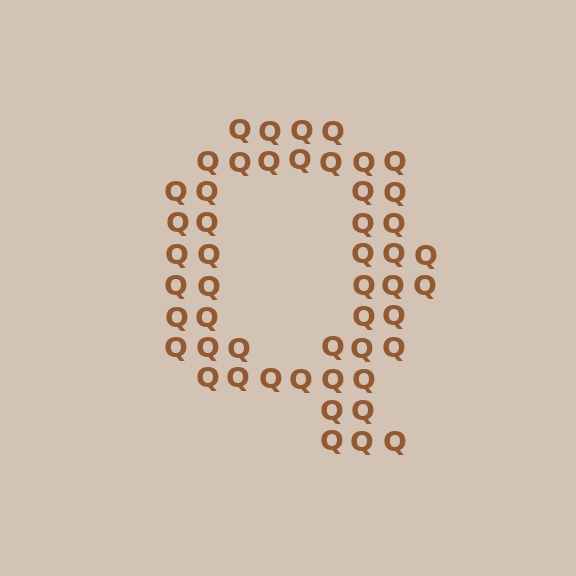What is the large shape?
The large shape is the letter Q.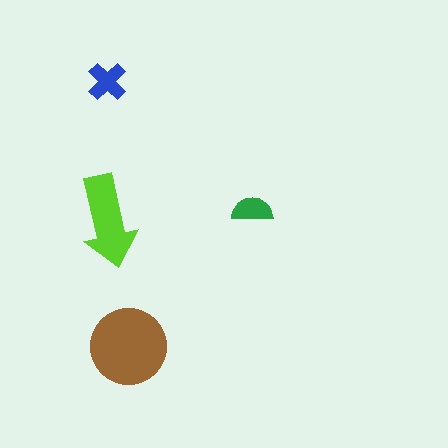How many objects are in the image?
There are 4 objects in the image.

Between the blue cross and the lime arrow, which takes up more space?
The lime arrow.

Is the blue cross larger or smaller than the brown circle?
Smaller.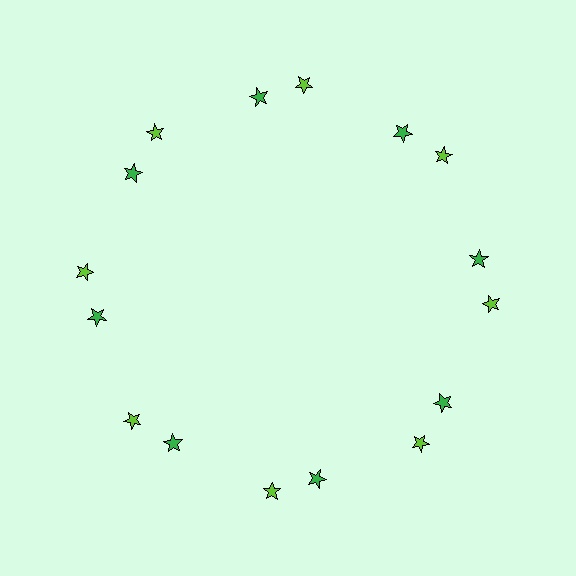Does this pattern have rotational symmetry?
Yes, this pattern has 8-fold rotational symmetry. It looks the same after rotating 45 degrees around the center.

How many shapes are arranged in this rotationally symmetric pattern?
There are 16 shapes, arranged in 8 groups of 2.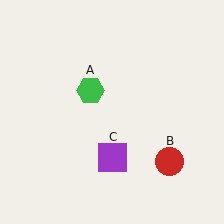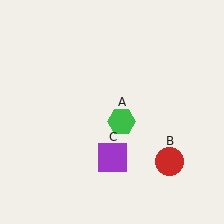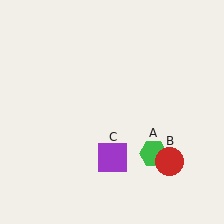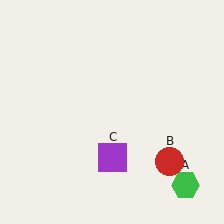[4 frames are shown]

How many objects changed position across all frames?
1 object changed position: green hexagon (object A).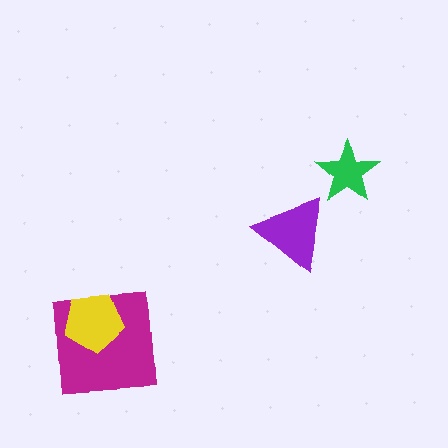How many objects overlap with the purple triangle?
0 objects overlap with the purple triangle.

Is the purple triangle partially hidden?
No, no other shape covers it.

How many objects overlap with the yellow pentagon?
1 object overlaps with the yellow pentagon.